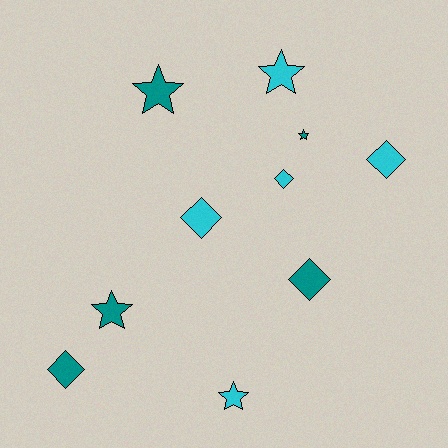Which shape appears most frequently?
Diamond, with 5 objects.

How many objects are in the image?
There are 10 objects.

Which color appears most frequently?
Teal, with 5 objects.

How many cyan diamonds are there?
There are 3 cyan diamonds.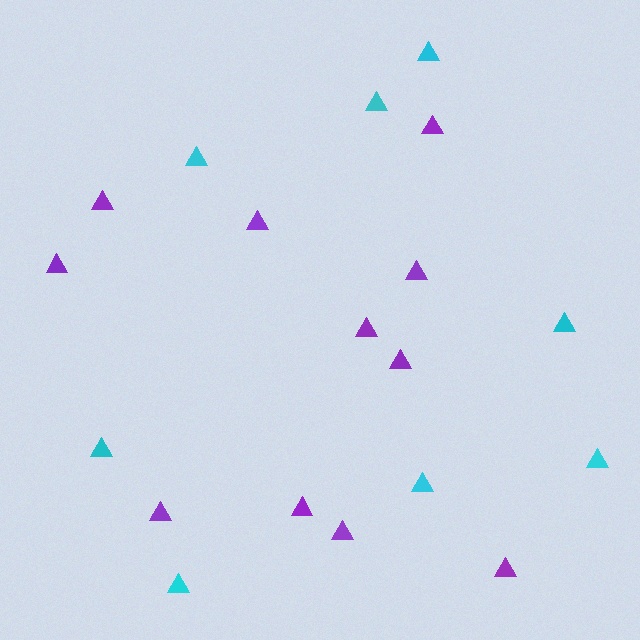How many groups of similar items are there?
There are 2 groups: one group of purple triangles (11) and one group of cyan triangles (8).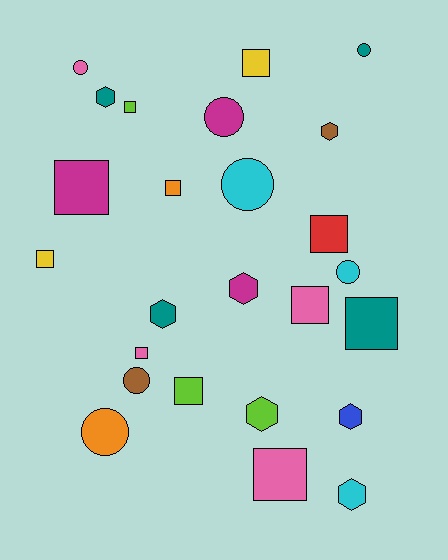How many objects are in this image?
There are 25 objects.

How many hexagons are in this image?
There are 7 hexagons.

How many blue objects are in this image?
There is 1 blue object.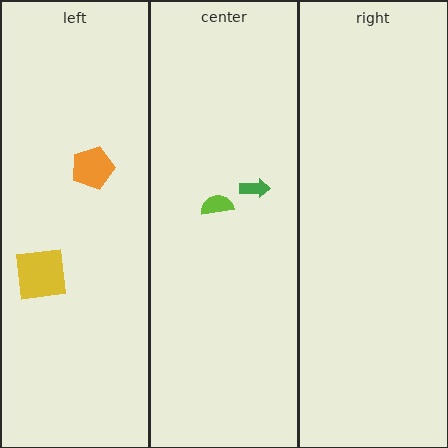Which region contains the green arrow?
The center region.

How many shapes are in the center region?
2.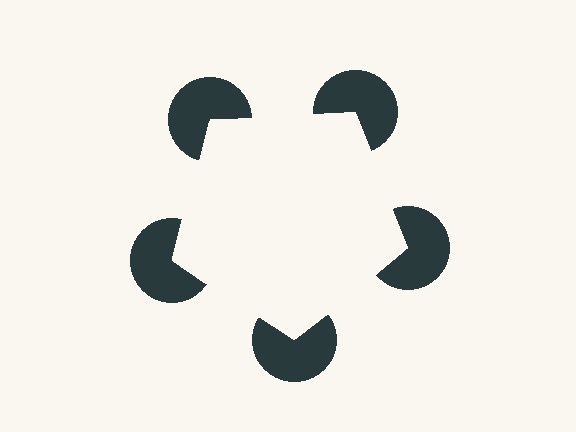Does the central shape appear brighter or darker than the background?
It typically appears slightly brighter than the background, even though no actual brightness change is drawn.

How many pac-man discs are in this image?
There are 5 — one at each vertex of the illusory pentagon.